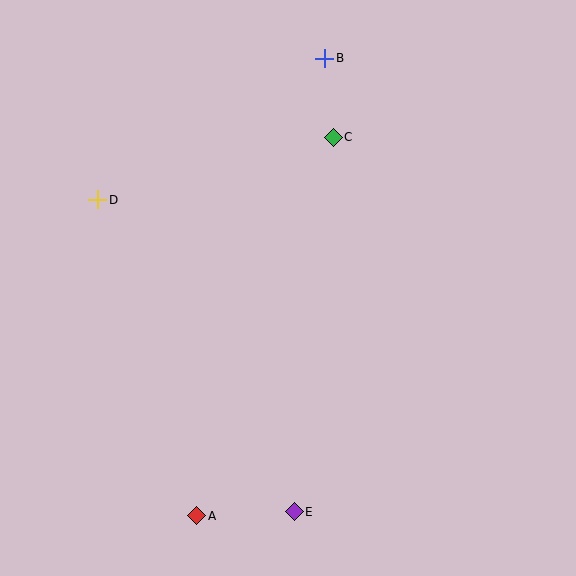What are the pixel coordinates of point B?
Point B is at (325, 58).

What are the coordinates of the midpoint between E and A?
The midpoint between E and A is at (245, 514).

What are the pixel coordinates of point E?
Point E is at (294, 512).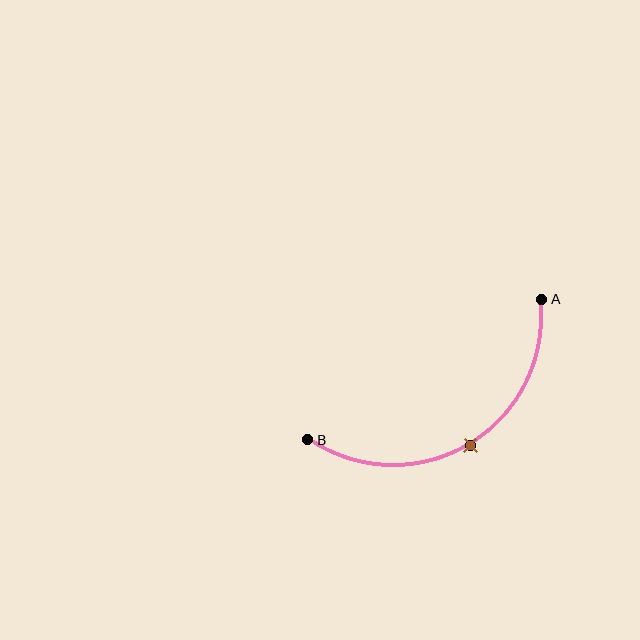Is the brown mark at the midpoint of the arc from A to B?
Yes. The brown mark lies on the arc at equal arc-length from both A and B — it is the arc midpoint.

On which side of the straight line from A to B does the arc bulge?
The arc bulges below the straight line connecting A and B.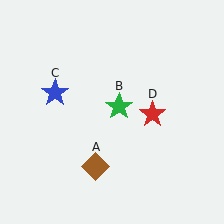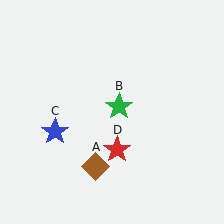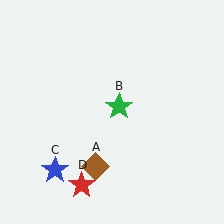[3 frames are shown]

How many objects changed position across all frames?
2 objects changed position: blue star (object C), red star (object D).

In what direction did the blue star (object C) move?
The blue star (object C) moved down.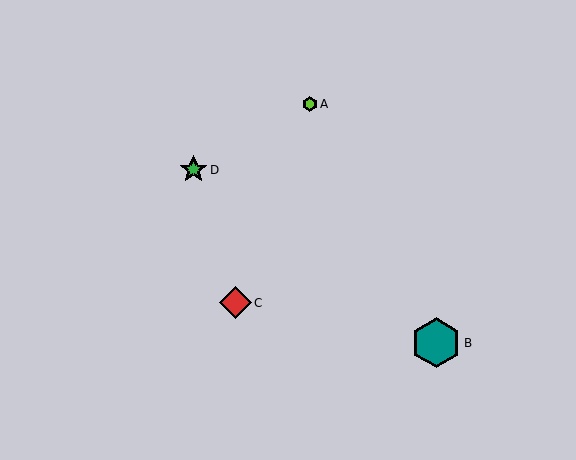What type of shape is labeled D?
Shape D is a green star.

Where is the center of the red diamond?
The center of the red diamond is at (235, 303).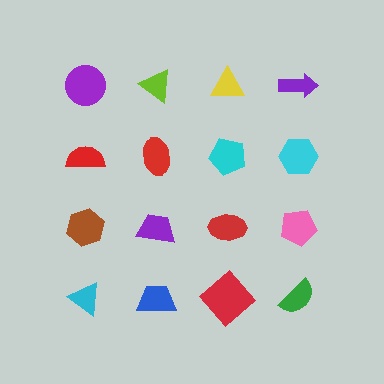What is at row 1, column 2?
A lime triangle.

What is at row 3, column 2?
A purple trapezoid.